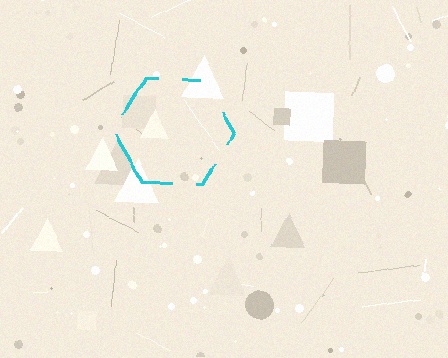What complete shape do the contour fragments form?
The contour fragments form a hexagon.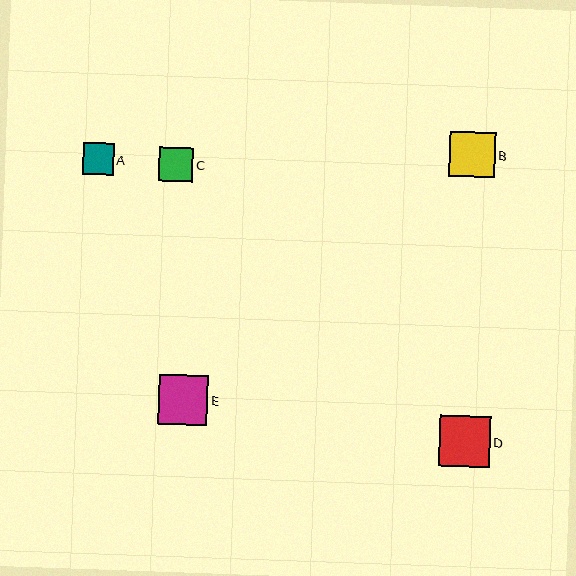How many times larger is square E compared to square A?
Square E is approximately 1.6 times the size of square A.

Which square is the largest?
Square D is the largest with a size of approximately 51 pixels.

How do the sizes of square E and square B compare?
Square E and square B are approximately the same size.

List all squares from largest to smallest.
From largest to smallest: D, E, B, C, A.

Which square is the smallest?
Square A is the smallest with a size of approximately 31 pixels.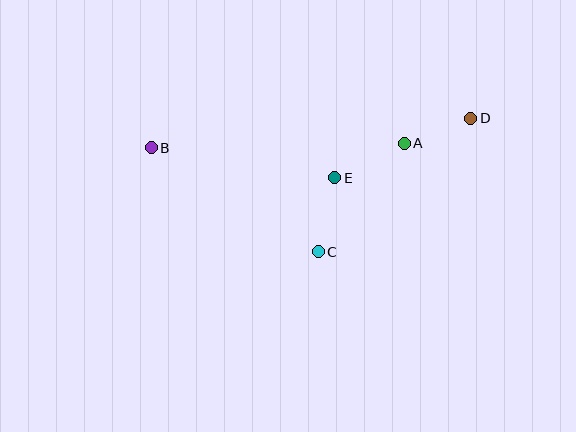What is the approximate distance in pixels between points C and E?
The distance between C and E is approximately 76 pixels.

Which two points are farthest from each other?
Points B and D are farthest from each other.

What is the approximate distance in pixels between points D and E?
The distance between D and E is approximately 148 pixels.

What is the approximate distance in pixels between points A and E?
The distance between A and E is approximately 77 pixels.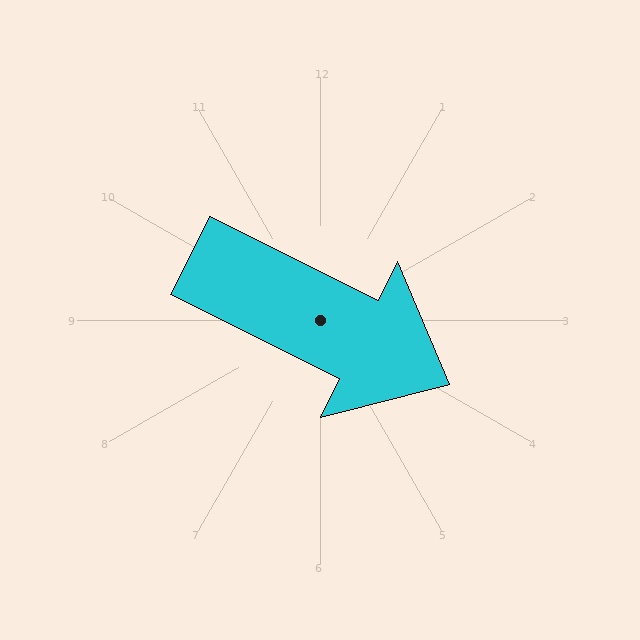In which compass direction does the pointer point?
Southeast.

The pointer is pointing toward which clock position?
Roughly 4 o'clock.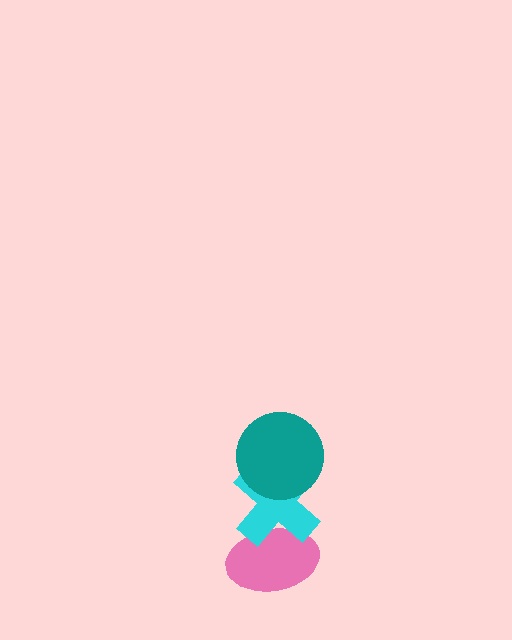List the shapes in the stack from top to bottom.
From top to bottom: the teal circle, the cyan cross, the pink ellipse.